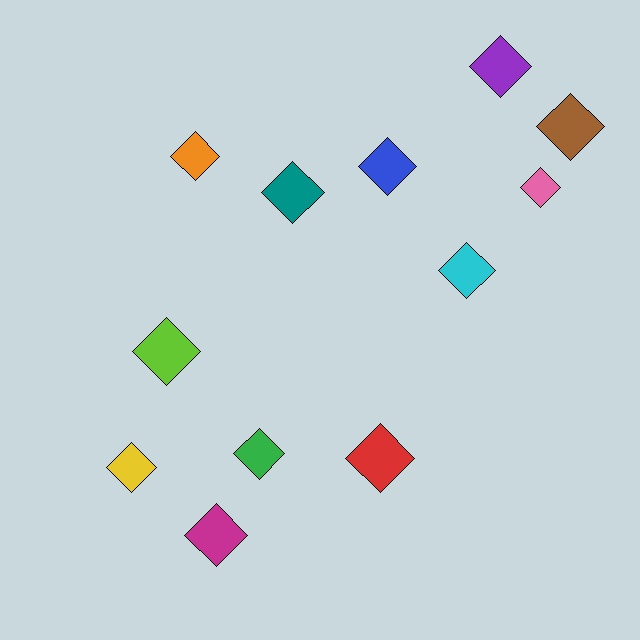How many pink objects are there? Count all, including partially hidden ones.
There is 1 pink object.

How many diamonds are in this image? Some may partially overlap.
There are 12 diamonds.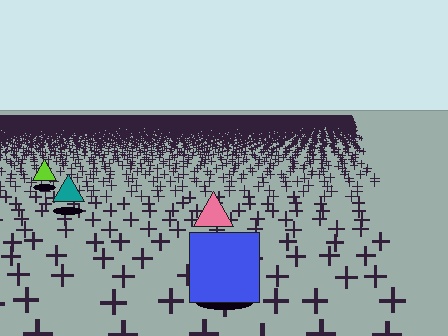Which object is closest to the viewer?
The blue square is closest. The texture marks near it are larger and more spread out.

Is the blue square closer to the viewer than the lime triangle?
Yes. The blue square is closer — you can tell from the texture gradient: the ground texture is coarser near it.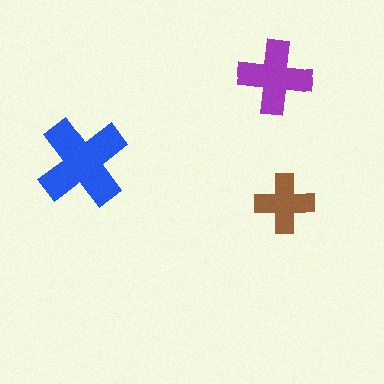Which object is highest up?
The purple cross is topmost.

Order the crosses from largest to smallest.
the blue one, the purple one, the brown one.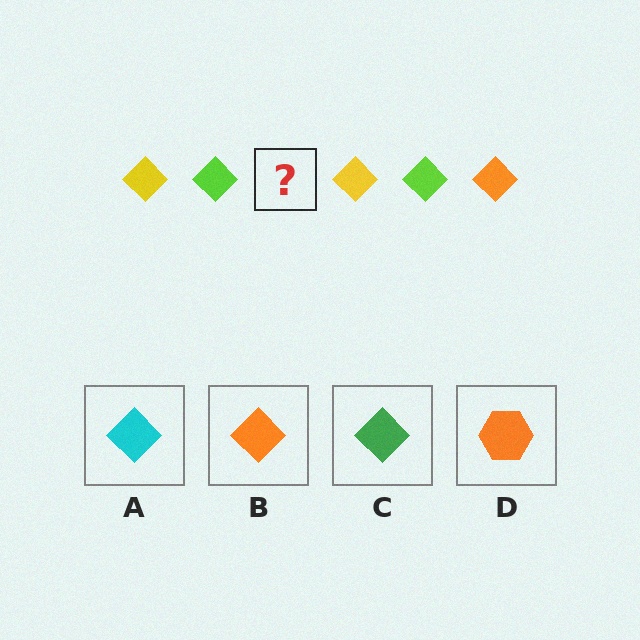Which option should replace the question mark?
Option B.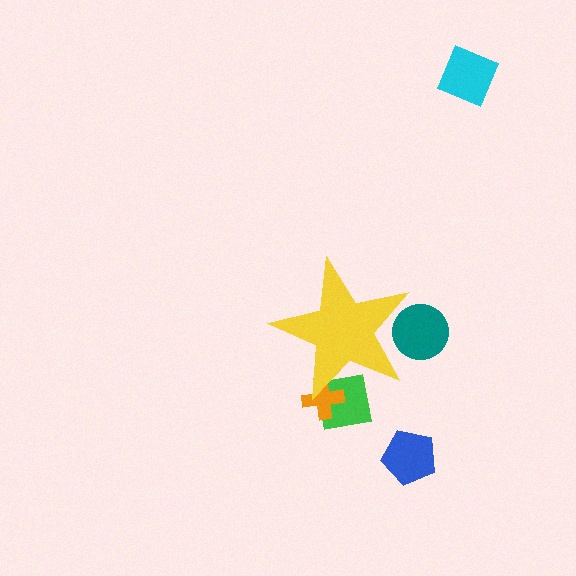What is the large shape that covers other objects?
A yellow star.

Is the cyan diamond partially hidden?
No, the cyan diamond is fully visible.